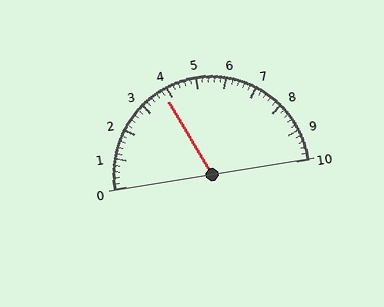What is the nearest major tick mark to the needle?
The nearest major tick mark is 4.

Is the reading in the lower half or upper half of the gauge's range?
The reading is in the lower half of the range (0 to 10).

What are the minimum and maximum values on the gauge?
The gauge ranges from 0 to 10.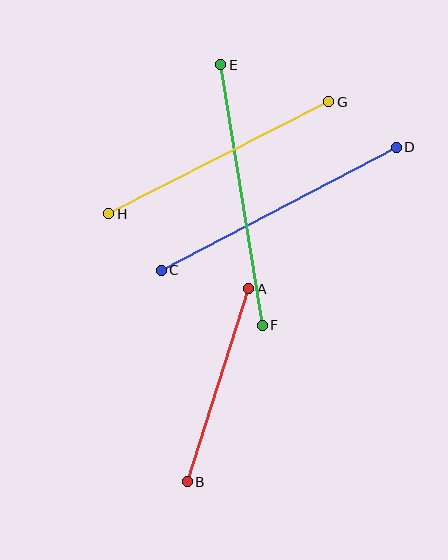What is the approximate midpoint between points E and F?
The midpoint is at approximately (242, 195) pixels.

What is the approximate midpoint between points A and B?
The midpoint is at approximately (218, 385) pixels.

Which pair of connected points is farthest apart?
Points C and D are farthest apart.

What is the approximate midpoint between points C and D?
The midpoint is at approximately (279, 209) pixels.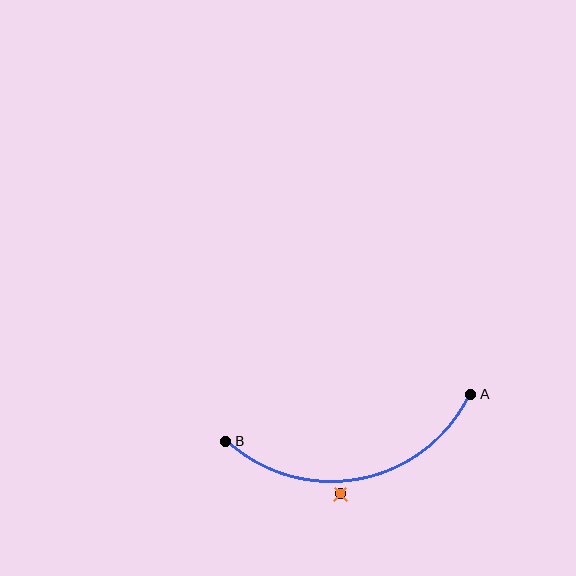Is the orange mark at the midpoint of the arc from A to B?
No — the orange mark does not lie on the arc at all. It sits slightly outside the curve.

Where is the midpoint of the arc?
The arc midpoint is the point on the curve farthest from the straight line joining A and B. It sits below that line.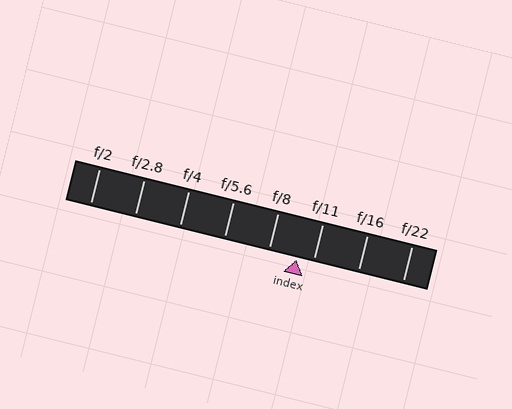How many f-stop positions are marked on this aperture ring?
There are 8 f-stop positions marked.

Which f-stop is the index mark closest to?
The index mark is closest to f/11.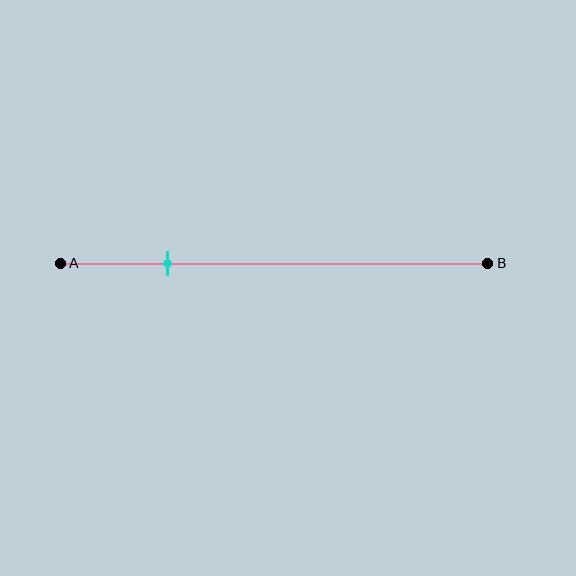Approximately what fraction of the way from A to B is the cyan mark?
The cyan mark is approximately 25% of the way from A to B.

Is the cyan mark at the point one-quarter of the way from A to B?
Yes, the mark is approximately at the one-quarter point.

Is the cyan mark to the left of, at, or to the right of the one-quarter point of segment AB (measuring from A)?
The cyan mark is approximately at the one-quarter point of segment AB.